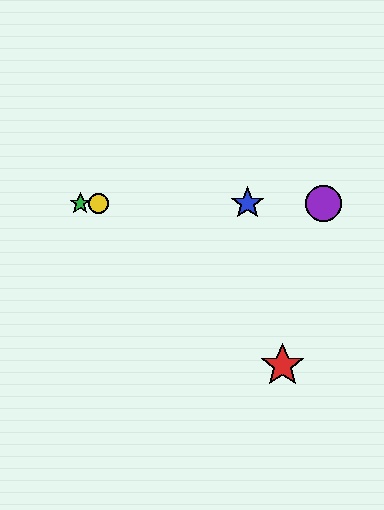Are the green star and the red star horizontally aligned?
No, the green star is at y≈203 and the red star is at y≈365.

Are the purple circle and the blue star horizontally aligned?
Yes, both are at y≈203.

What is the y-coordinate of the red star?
The red star is at y≈365.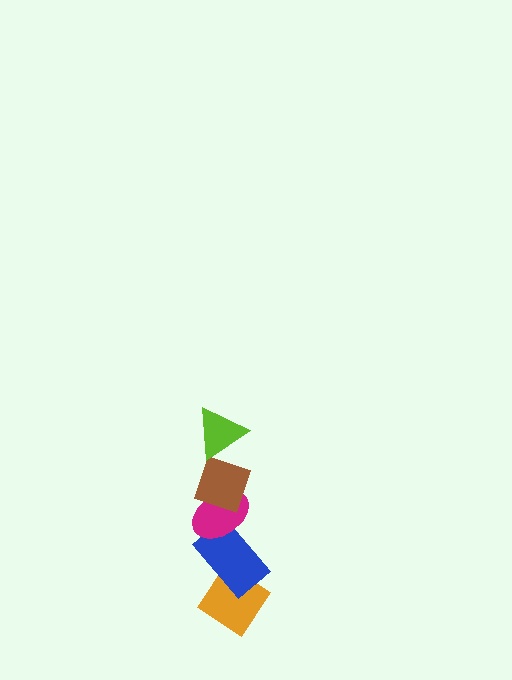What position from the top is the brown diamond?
The brown diamond is 2nd from the top.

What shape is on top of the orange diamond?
The blue rectangle is on top of the orange diamond.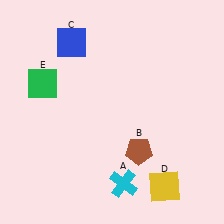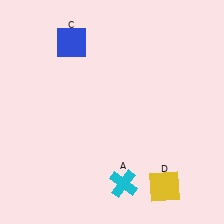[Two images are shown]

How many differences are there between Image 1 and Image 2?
There are 2 differences between the two images.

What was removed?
The brown pentagon (B), the green square (E) were removed in Image 2.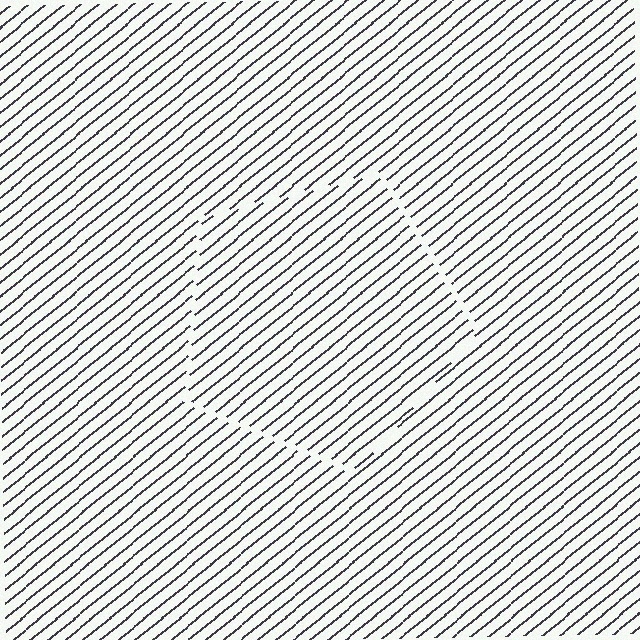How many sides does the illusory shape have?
5 sides — the line-ends trace a pentagon.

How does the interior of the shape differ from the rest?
The interior of the shape contains the same grating, shifted by half a period — the contour is defined by the phase discontinuity where line-ends from the inner and outer gratings abut.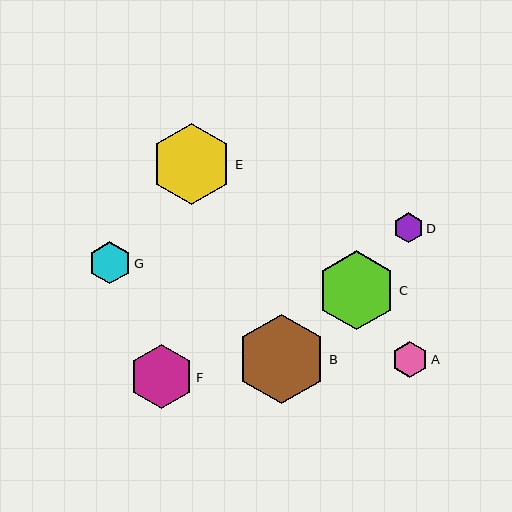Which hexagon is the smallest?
Hexagon D is the smallest with a size of approximately 30 pixels.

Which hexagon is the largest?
Hexagon B is the largest with a size of approximately 89 pixels.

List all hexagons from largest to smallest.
From largest to smallest: B, E, C, F, G, A, D.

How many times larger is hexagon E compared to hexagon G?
Hexagon E is approximately 1.9 times the size of hexagon G.